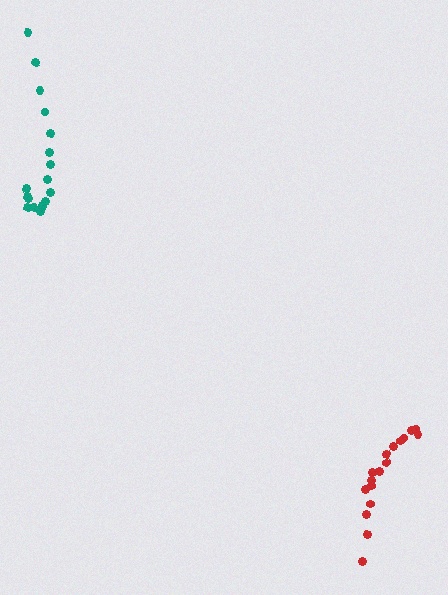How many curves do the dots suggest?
There are 2 distinct paths.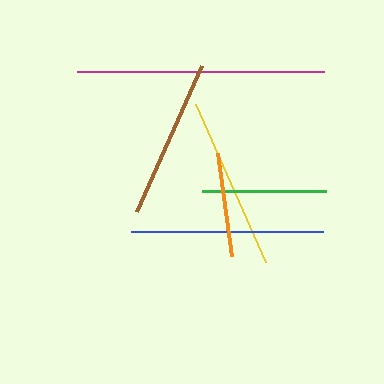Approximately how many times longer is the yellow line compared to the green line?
The yellow line is approximately 1.4 times the length of the green line.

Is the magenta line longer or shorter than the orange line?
The magenta line is longer than the orange line.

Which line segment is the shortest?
The orange line is the shortest at approximately 104 pixels.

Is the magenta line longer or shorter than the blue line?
The magenta line is longer than the blue line.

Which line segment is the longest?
The magenta line is the longest at approximately 247 pixels.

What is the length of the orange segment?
The orange segment is approximately 104 pixels long.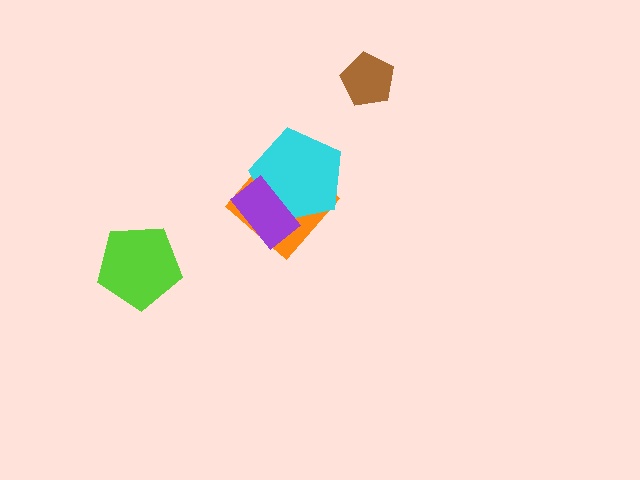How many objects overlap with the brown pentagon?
0 objects overlap with the brown pentagon.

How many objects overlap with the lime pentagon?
0 objects overlap with the lime pentagon.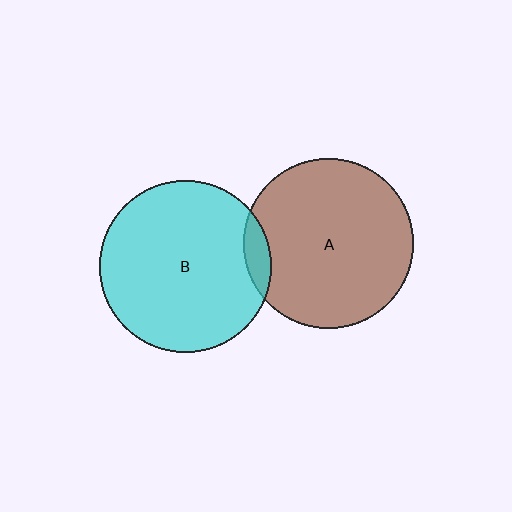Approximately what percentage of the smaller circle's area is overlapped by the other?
Approximately 5%.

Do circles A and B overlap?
Yes.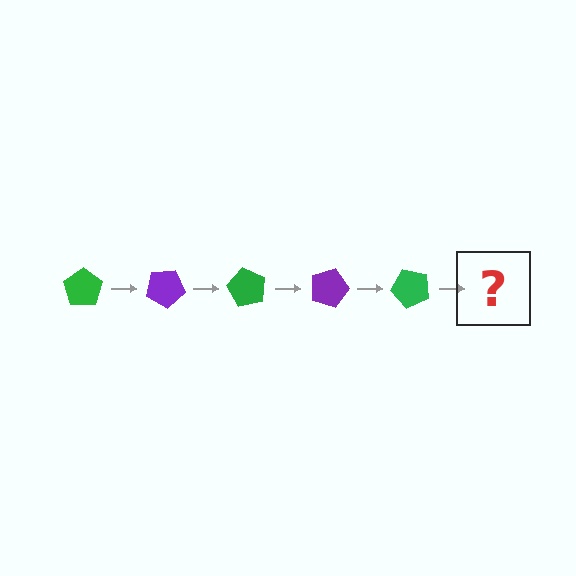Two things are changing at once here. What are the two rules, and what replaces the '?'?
The two rules are that it rotates 30 degrees each step and the color cycles through green and purple. The '?' should be a purple pentagon, rotated 150 degrees from the start.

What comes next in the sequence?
The next element should be a purple pentagon, rotated 150 degrees from the start.